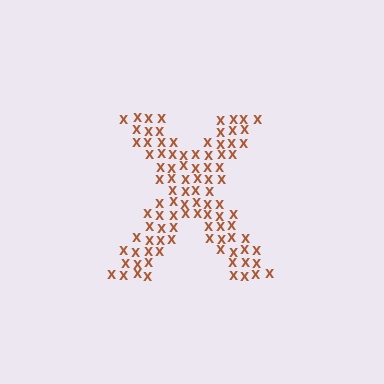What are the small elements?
The small elements are letter X's.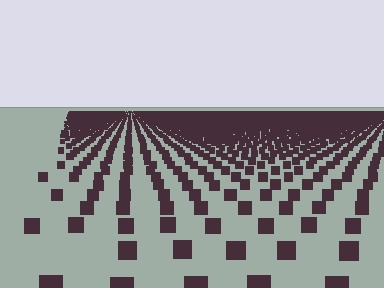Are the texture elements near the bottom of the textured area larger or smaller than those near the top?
Larger. Near the bottom, elements are closer to the viewer and appear at a bigger on-screen size.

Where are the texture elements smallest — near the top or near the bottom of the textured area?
Near the top.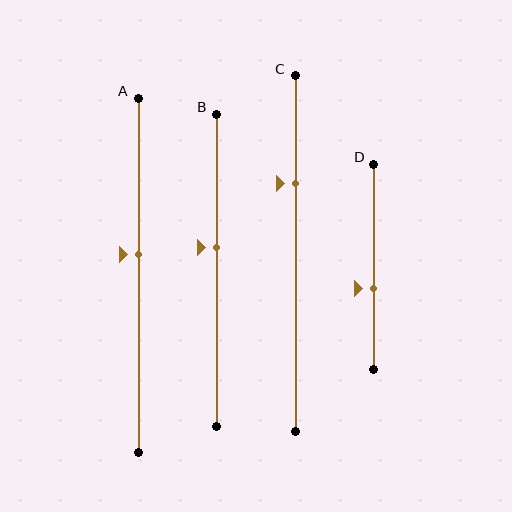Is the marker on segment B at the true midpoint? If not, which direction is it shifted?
No, the marker on segment B is shifted upward by about 7% of the segment length.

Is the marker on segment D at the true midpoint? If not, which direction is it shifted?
No, the marker on segment D is shifted downward by about 11% of the segment length.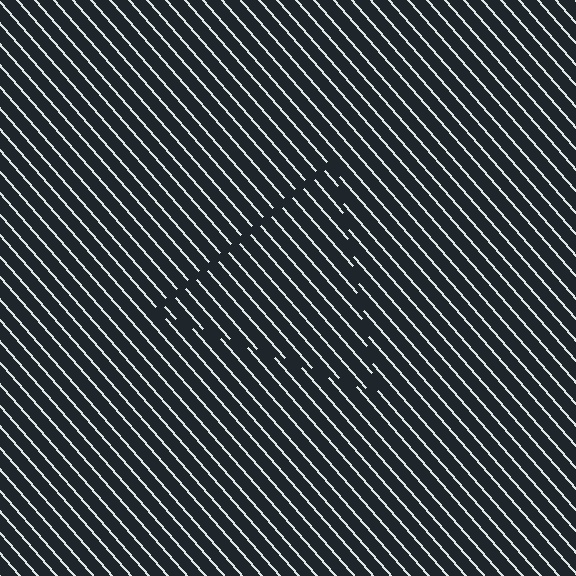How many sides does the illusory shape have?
3 sides — the line-ends trace a triangle.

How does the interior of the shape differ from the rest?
The interior of the shape contains the same grating, shifted by half a period — the contour is defined by the phase discontinuity where line-ends from the inner and outer gratings abut.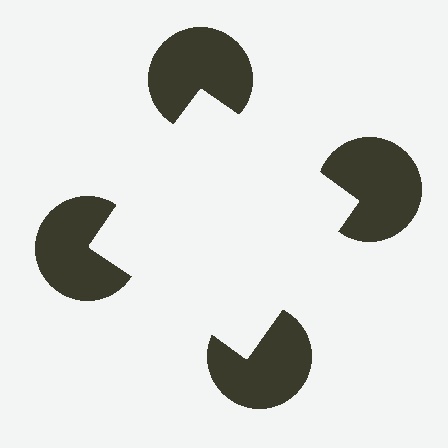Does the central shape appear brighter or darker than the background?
It typically appears slightly brighter than the background, even though no actual brightness change is drawn.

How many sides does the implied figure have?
4 sides.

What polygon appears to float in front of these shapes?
An illusory square — its edges are inferred from the aligned wedge cuts in the pac-man discs, not physically drawn.